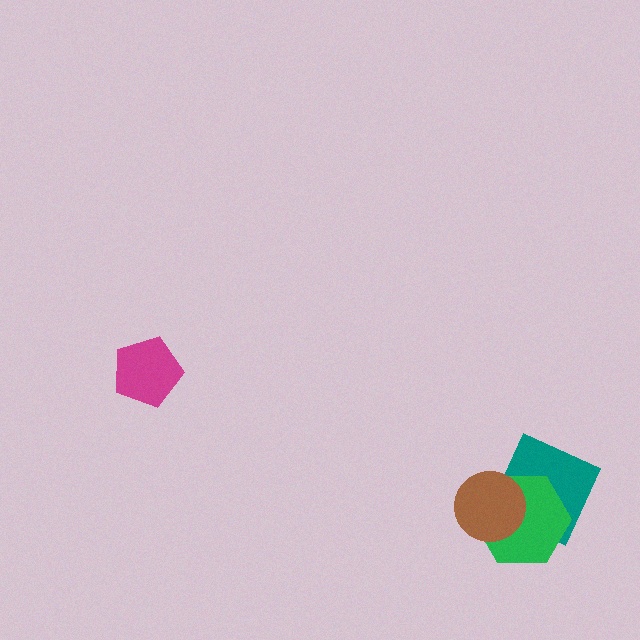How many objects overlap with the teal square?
2 objects overlap with the teal square.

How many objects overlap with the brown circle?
2 objects overlap with the brown circle.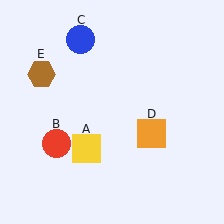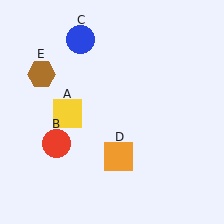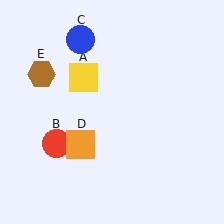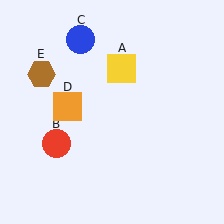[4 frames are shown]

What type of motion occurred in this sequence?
The yellow square (object A), orange square (object D) rotated clockwise around the center of the scene.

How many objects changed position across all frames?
2 objects changed position: yellow square (object A), orange square (object D).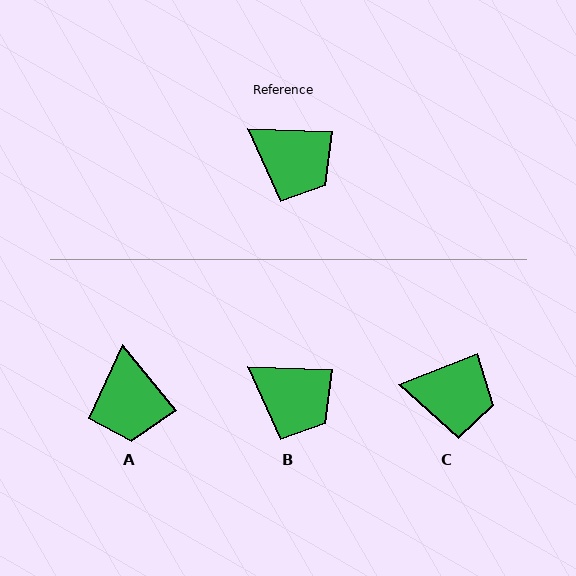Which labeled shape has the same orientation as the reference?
B.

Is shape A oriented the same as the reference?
No, it is off by about 49 degrees.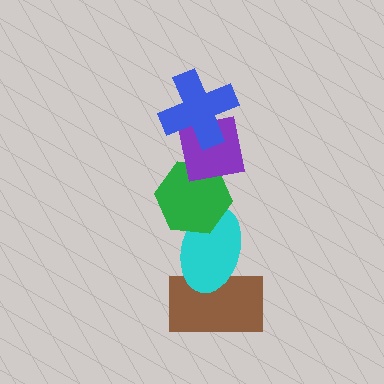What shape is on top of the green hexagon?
The purple square is on top of the green hexagon.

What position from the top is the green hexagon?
The green hexagon is 3rd from the top.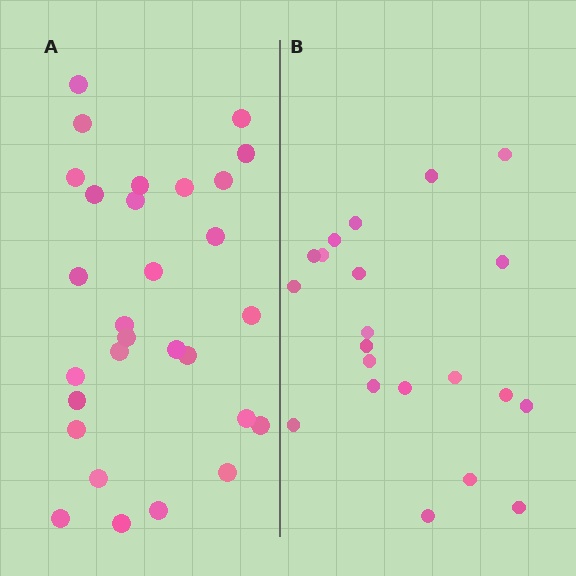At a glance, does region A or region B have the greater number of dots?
Region A (the left region) has more dots.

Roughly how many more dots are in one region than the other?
Region A has roughly 8 or so more dots than region B.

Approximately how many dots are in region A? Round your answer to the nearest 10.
About 30 dots. (The exact count is 29, which rounds to 30.)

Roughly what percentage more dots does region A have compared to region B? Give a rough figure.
About 40% more.